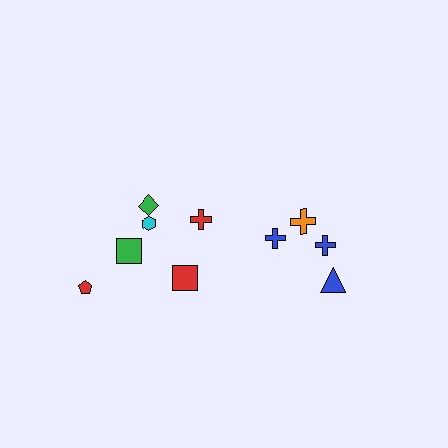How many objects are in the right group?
There are 4 objects.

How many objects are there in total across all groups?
There are 10 objects.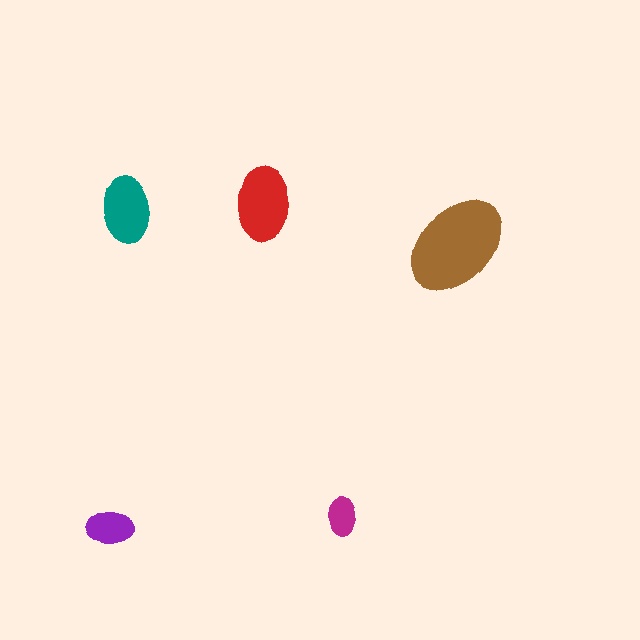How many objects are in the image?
There are 5 objects in the image.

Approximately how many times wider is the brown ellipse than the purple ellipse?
About 2 times wider.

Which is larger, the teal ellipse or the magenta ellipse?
The teal one.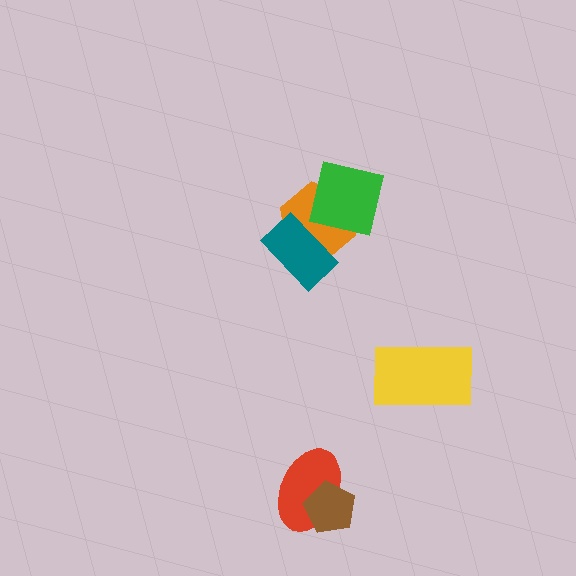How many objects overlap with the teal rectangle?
1 object overlaps with the teal rectangle.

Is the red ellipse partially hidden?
Yes, it is partially covered by another shape.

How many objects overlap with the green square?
1 object overlaps with the green square.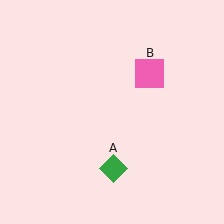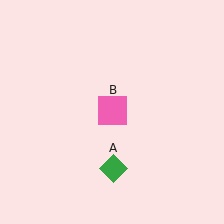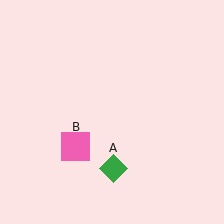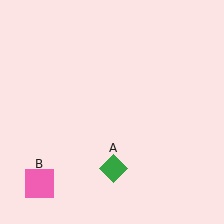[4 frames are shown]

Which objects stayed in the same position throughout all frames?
Green diamond (object A) remained stationary.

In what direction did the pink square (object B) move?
The pink square (object B) moved down and to the left.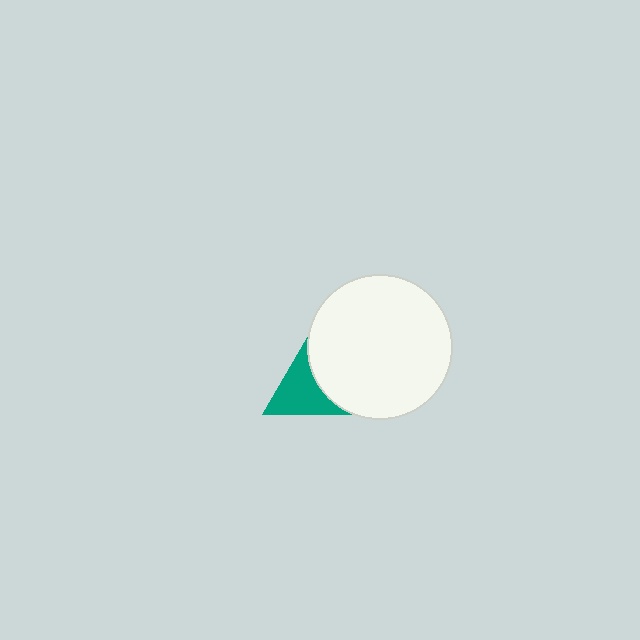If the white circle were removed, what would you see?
You would see the complete teal triangle.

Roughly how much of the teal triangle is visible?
About half of it is visible (roughly 48%).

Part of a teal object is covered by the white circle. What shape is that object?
It is a triangle.